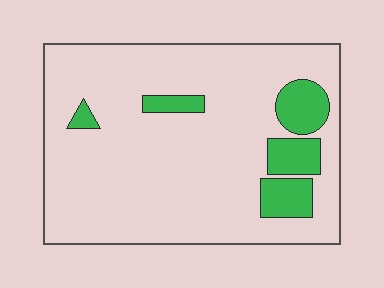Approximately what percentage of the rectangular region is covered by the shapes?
Approximately 15%.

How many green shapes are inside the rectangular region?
5.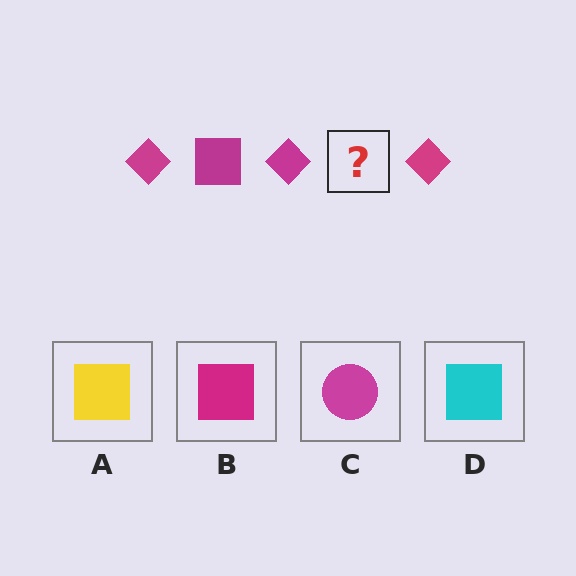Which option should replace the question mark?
Option B.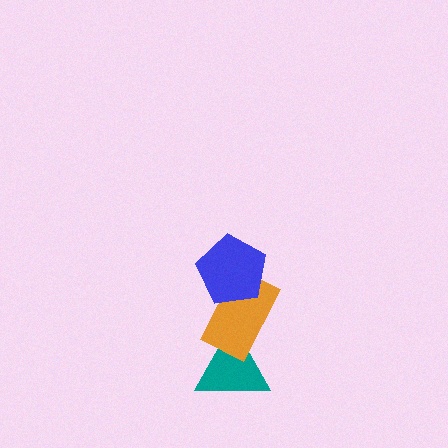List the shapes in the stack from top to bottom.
From top to bottom: the blue pentagon, the orange rectangle, the teal triangle.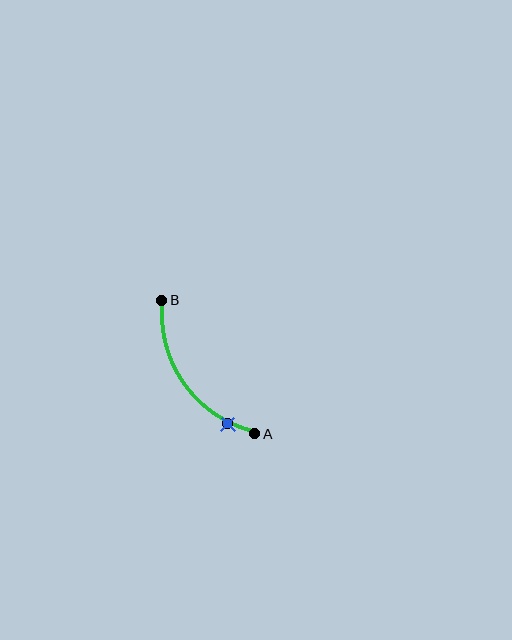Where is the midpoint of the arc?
The arc midpoint is the point on the curve farthest from the straight line joining A and B. It sits below and to the left of that line.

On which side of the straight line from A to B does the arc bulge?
The arc bulges below and to the left of the straight line connecting A and B.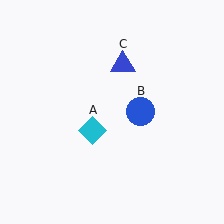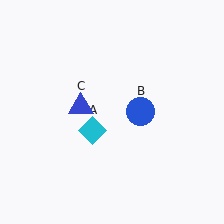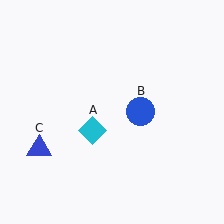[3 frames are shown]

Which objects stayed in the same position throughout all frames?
Cyan diamond (object A) and blue circle (object B) remained stationary.